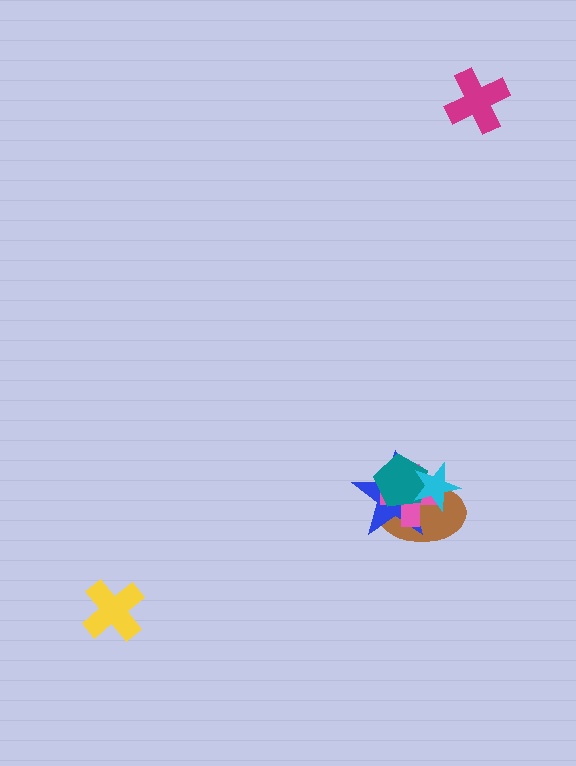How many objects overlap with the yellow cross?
0 objects overlap with the yellow cross.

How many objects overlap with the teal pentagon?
4 objects overlap with the teal pentagon.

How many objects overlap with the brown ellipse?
4 objects overlap with the brown ellipse.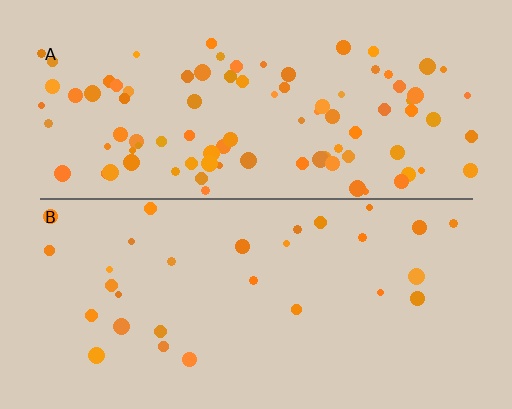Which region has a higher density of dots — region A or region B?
A (the top).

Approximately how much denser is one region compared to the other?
Approximately 3.2× — region A over region B.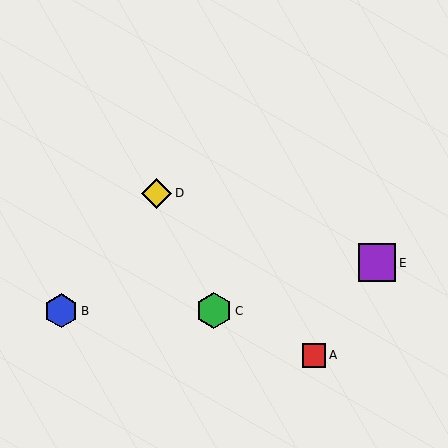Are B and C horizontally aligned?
Yes, both are at y≈311.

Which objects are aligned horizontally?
Objects B, C are aligned horizontally.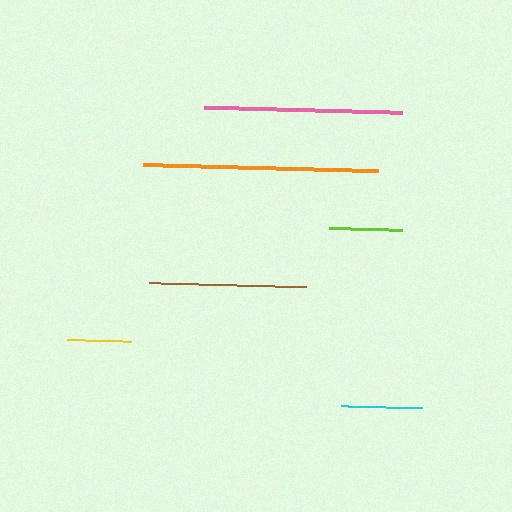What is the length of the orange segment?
The orange segment is approximately 236 pixels long.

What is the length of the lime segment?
The lime segment is approximately 72 pixels long.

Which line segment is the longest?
The orange line is the longest at approximately 236 pixels.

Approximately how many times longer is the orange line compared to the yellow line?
The orange line is approximately 3.7 times the length of the yellow line.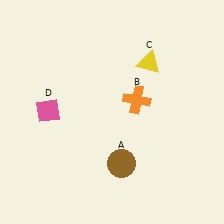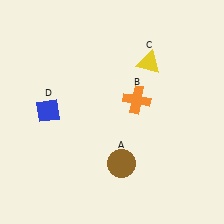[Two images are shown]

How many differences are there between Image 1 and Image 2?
There is 1 difference between the two images.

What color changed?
The diamond (D) changed from pink in Image 1 to blue in Image 2.